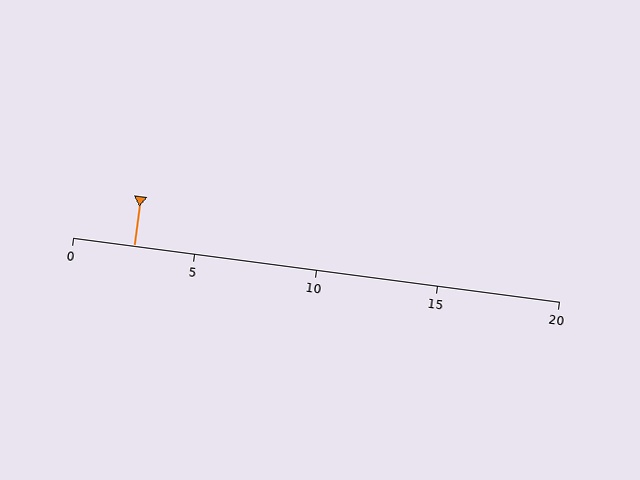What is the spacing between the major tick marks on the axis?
The major ticks are spaced 5 apart.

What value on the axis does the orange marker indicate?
The marker indicates approximately 2.5.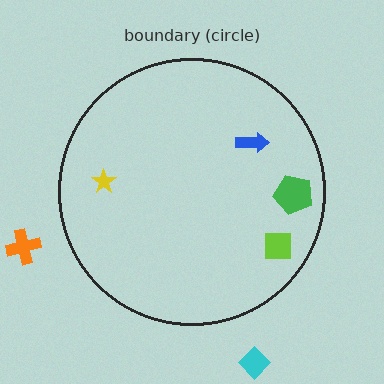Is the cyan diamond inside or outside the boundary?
Outside.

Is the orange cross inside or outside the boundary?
Outside.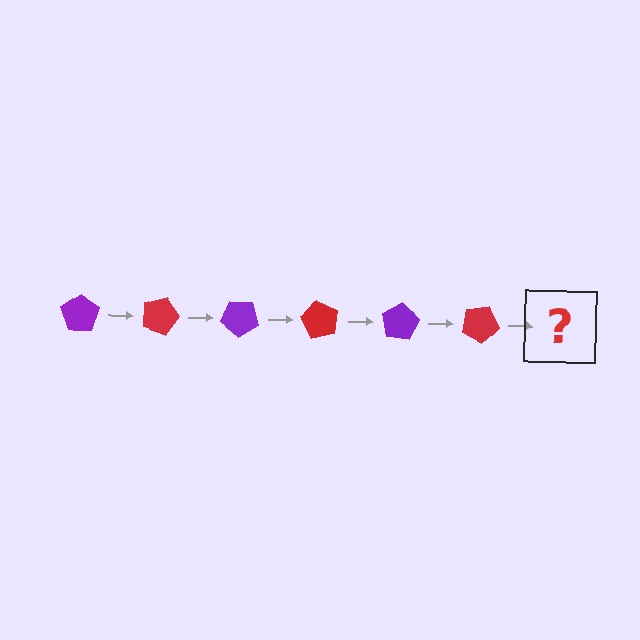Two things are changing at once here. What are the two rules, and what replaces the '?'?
The two rules are that it rotates 20 degrees each step and the color cycles through purple and red. The '?' should be a purple pentagon, rotated 120 degrees from the start.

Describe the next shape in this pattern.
It should be a purple pentagon, rotated 120 degrees from the start.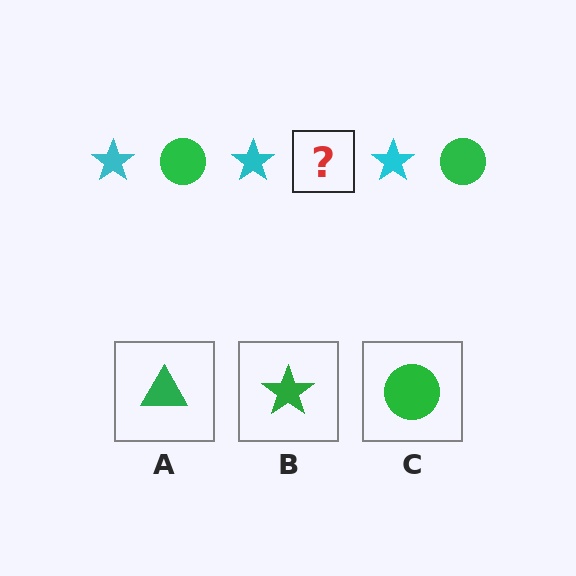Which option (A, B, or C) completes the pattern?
C.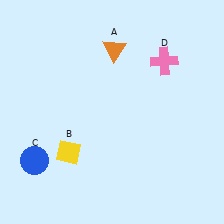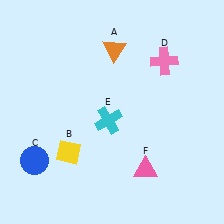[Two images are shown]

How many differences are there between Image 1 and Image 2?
There are 2 differences between the two images.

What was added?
A cyan cross (E), a pink triangle (F) were added in Image 2.